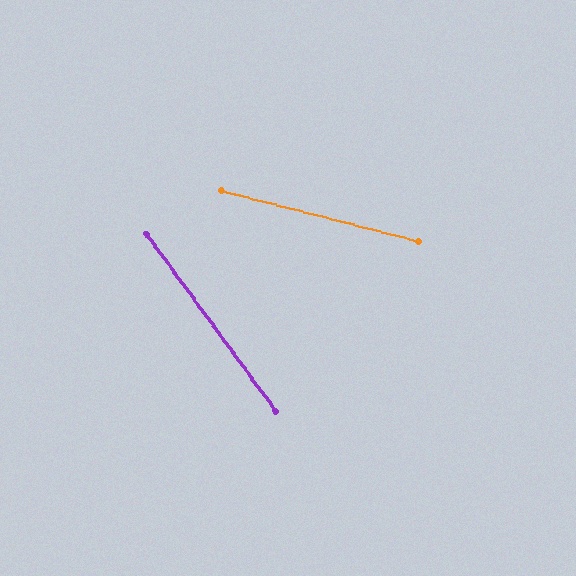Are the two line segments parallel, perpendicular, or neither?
Neither parallel nor perpendicular — they differ by about 40°.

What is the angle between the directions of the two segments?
Approximately 40 degrees.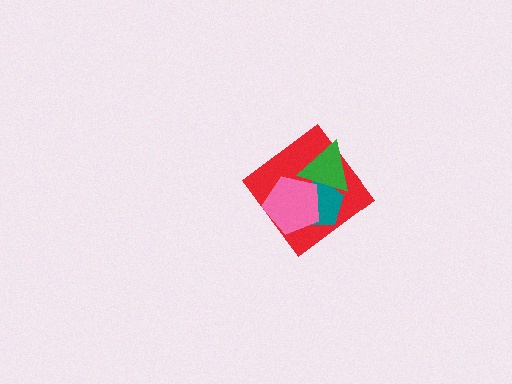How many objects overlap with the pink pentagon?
3 objects overlap with the pink pentagon.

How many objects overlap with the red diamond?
3 objects overlap with the red diamond.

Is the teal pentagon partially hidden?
Yes, it is partially covered by another shape.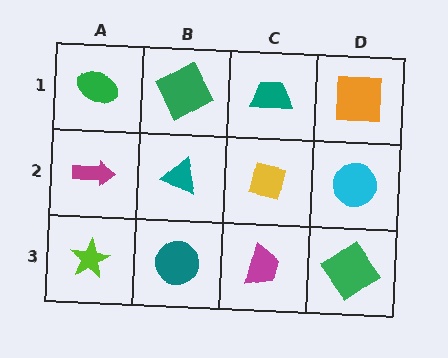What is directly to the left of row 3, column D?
A magenta trapezoid.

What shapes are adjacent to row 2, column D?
An orange square (row 1, column D), a green diamond (row 3, column D), a yellow square (row 2, column C).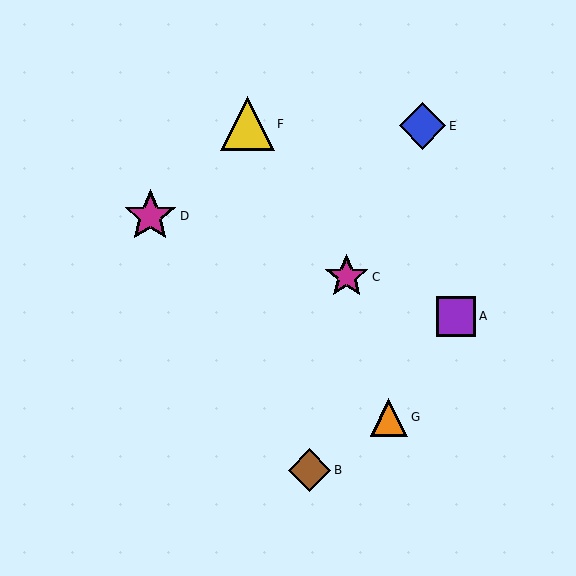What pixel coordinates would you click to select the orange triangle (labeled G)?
Click at (389, 417) to select the orange triangle G.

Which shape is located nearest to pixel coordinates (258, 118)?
The yellow triangle (labeled F) at (247, 124) is nearest to that location.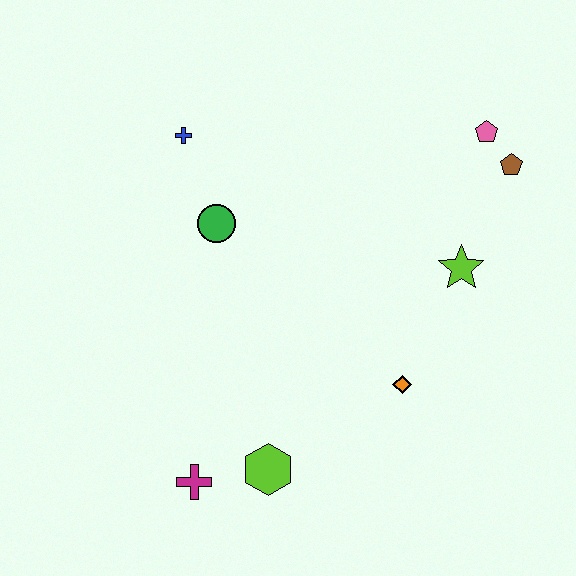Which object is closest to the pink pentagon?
The brown pentagon is closest to the pink pentagon.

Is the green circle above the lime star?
Yes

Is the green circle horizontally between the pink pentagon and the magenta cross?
Yes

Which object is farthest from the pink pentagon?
The magenta cross is farthest from the pink pentagon.